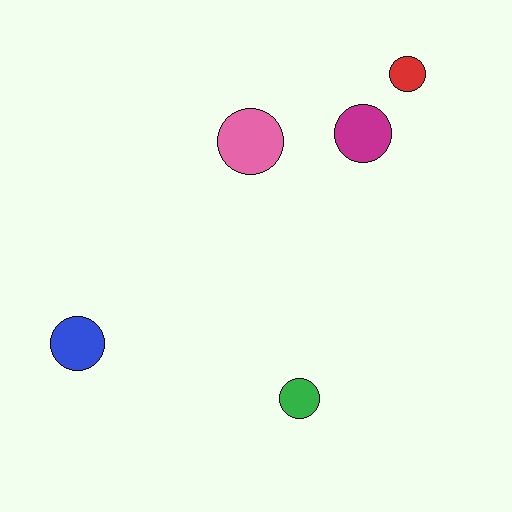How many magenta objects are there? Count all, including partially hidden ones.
There is 1 magenta object.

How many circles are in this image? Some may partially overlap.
There are 5 circles.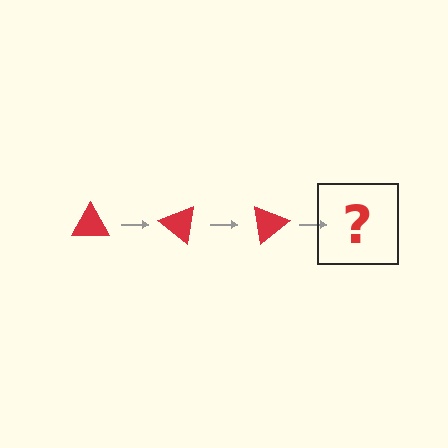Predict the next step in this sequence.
The next step is a red triangle rotated 120 degrees.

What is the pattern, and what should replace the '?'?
The pattern is that the triangle rotates 40 degrees each step. The '?' should be a red triangle rotated 120 degrees.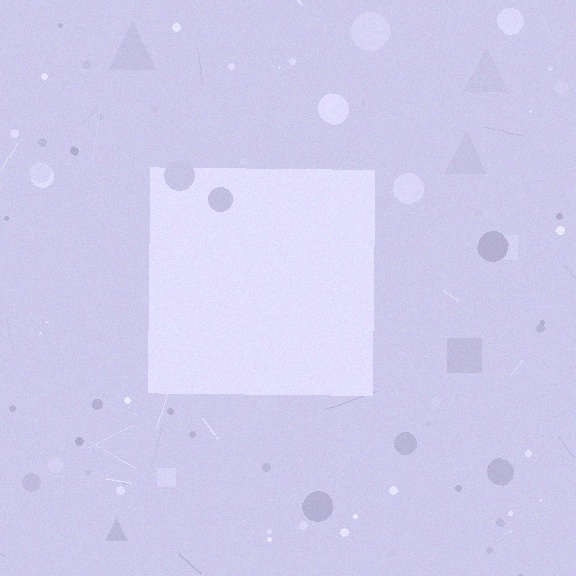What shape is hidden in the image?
A square is hidden in the image.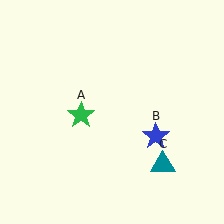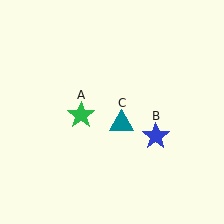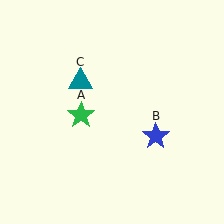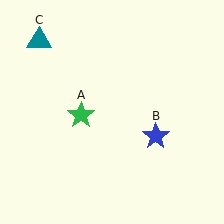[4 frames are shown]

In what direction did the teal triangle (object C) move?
The teal triangle (object C) moved up and to the left.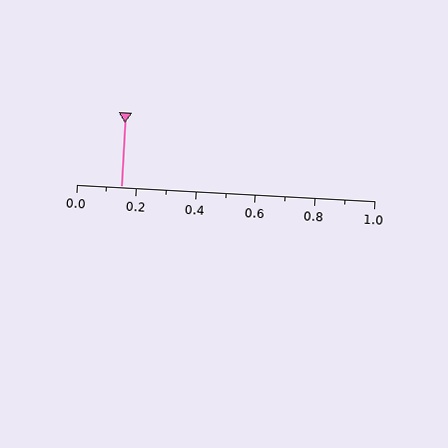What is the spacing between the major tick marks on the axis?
The major ticks are spaced 0.2 apart.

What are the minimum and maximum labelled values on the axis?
The axis runs from 0.0 to 1.0.